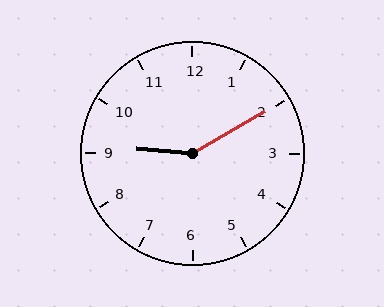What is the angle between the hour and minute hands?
Approximately 145 degrees.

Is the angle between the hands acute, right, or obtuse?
It is obtuse.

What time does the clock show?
9:10.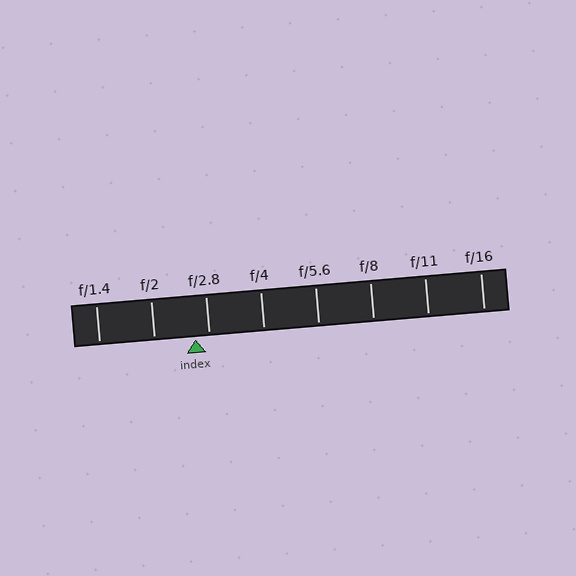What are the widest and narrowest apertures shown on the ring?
The widest aperture shown is f/1.4 and the narrowest is f/16.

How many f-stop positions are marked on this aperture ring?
There are 8 f-stop positions marked.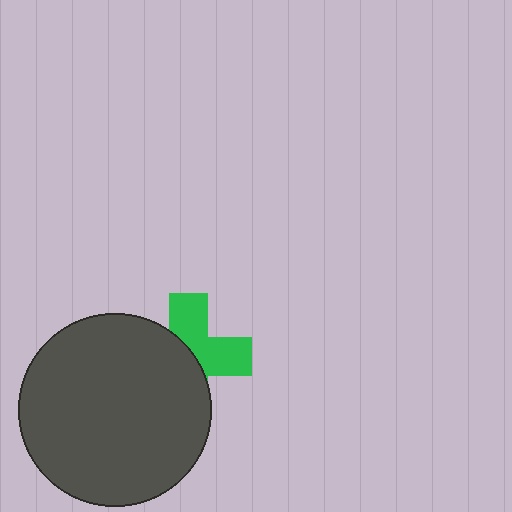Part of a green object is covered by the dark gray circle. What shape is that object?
It is a cross.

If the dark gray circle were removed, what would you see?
You would see the complete green cross.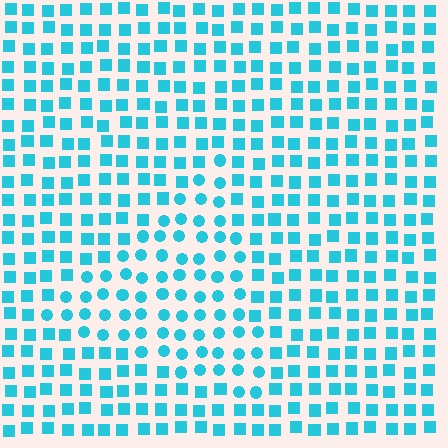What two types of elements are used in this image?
The image uses circles inside the triangle region and squares outside it.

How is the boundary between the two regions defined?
The boundary is defined by a change in element shape: circles inside vs. squares outside. All elements share the same color and spacing.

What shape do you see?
I see a triangle.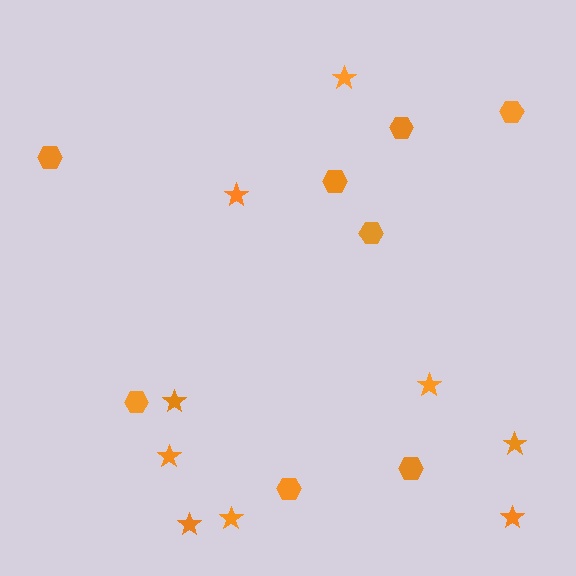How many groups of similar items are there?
There are 2 groups: one group of stars (9) and one group of hexagons (8).